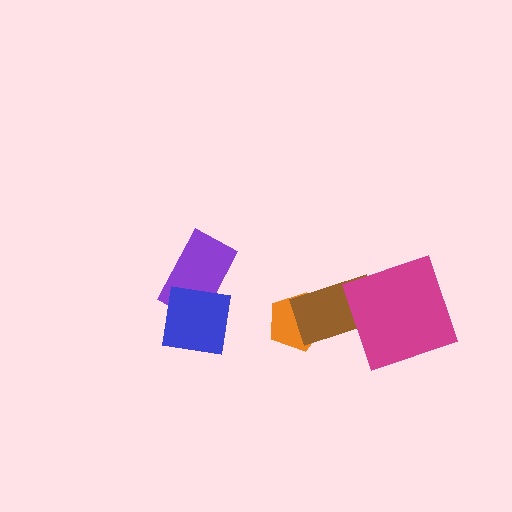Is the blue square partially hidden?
No, no other shape covers it.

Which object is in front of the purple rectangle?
The blue square is in front of the purple rectangle.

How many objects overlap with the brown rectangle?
2 objects overlap with the brown rectangle.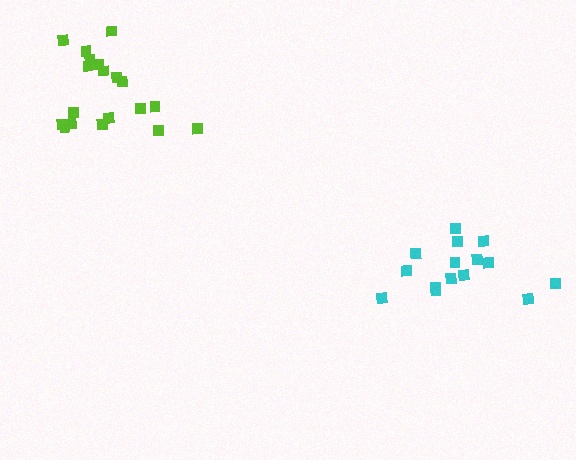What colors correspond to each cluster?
The clusters are colored: lime, cyan.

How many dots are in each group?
Group 1: 19 dots, Group 2: 15 dots (34 total).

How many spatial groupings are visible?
There are 2 spatial groupings.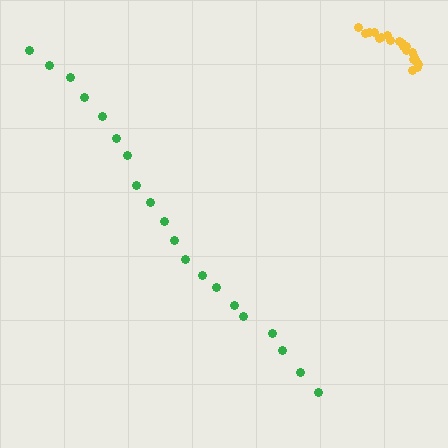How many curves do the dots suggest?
There are 2 distinct paths.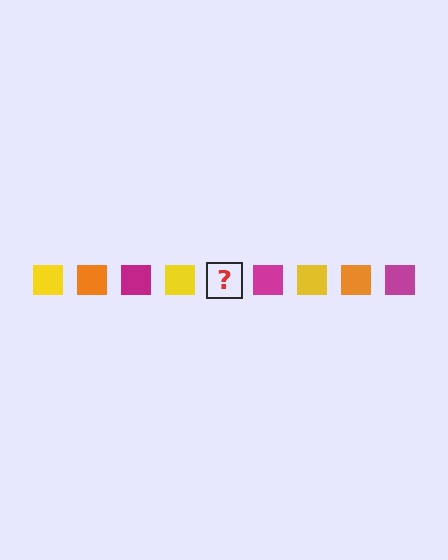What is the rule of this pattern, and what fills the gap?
The rule is that the pattern cycles through yellow, orange, magenta squares. The gap should be filled with an orange square.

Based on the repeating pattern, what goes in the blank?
The blank should be an orange square.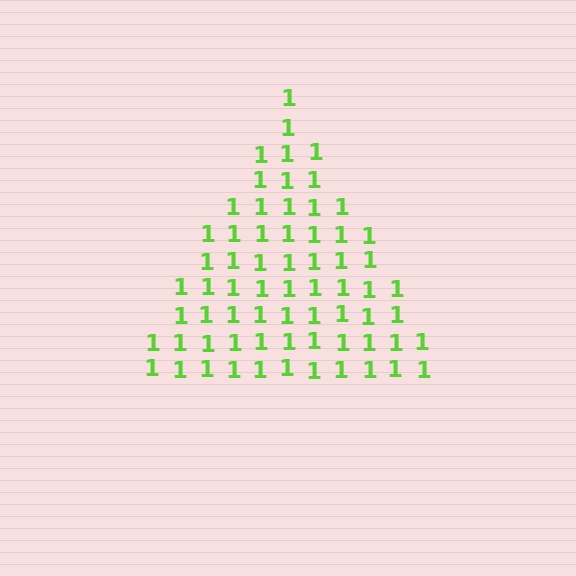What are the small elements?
The small elements are digit 1's.